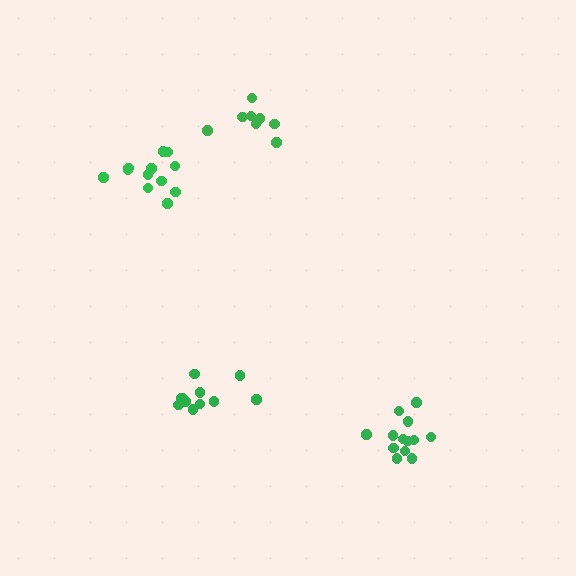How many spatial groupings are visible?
There are 4 spatial groupings.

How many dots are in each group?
Group 1: 13 dots, Group 2: 12 dots, Group 3: 8 dots, Group 4: 11 dots (44 total).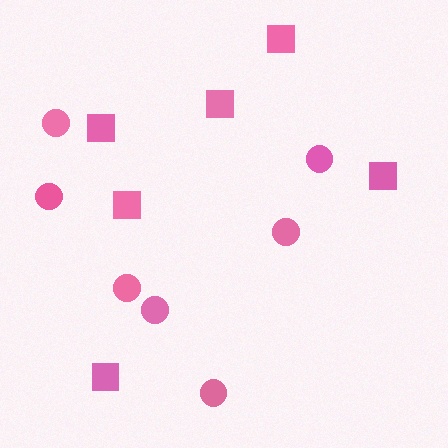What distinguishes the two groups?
There are 2 groups: one group of squares (6) and one group of circles (7).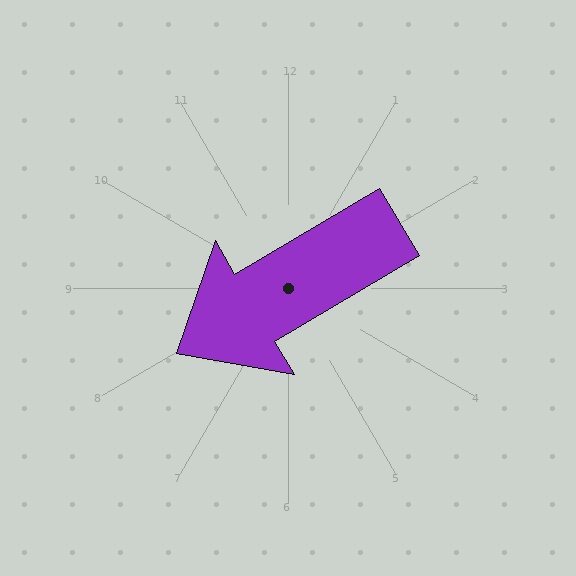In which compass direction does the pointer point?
Southwest.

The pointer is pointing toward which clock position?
Roughly 8 o'clock.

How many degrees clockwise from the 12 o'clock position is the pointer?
Approximately 239 degrees.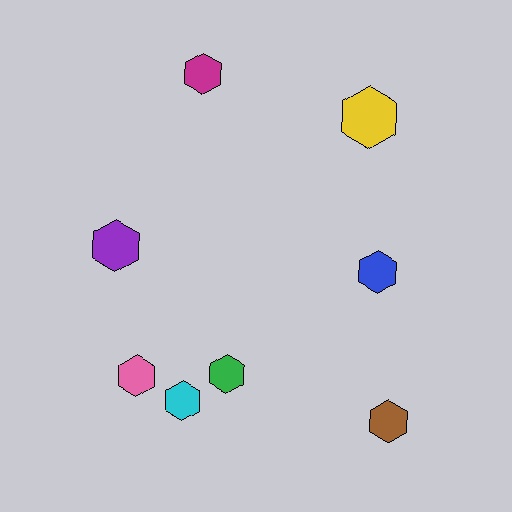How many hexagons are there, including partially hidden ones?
There are 8 hexagons.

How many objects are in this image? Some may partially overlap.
There are 8 objects.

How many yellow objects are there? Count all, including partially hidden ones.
There is 1 yellow object.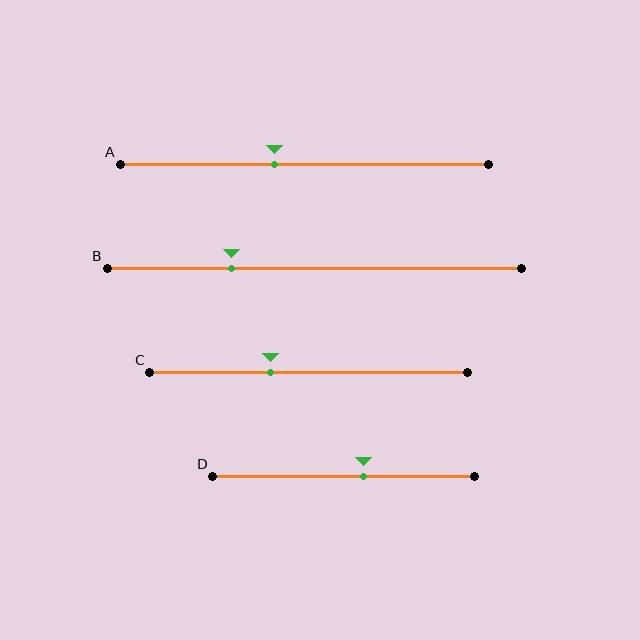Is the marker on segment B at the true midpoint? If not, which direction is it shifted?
No, the marker on segment B is shifted to the left by about 20% of the segment length.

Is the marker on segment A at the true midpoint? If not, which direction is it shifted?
No, the marker on segment A is shifted to the left by about 8% of the segment length.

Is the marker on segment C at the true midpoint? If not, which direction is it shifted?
No, the marker on segment C is shifted to the left by about 12% of the segment length.